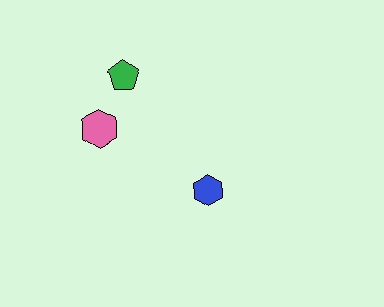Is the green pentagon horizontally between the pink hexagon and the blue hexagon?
Yes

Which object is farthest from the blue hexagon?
The green pentagon is farthest from the blue hexagon.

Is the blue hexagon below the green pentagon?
Yes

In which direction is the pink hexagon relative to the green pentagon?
The pink hexagon is below the green pentagon.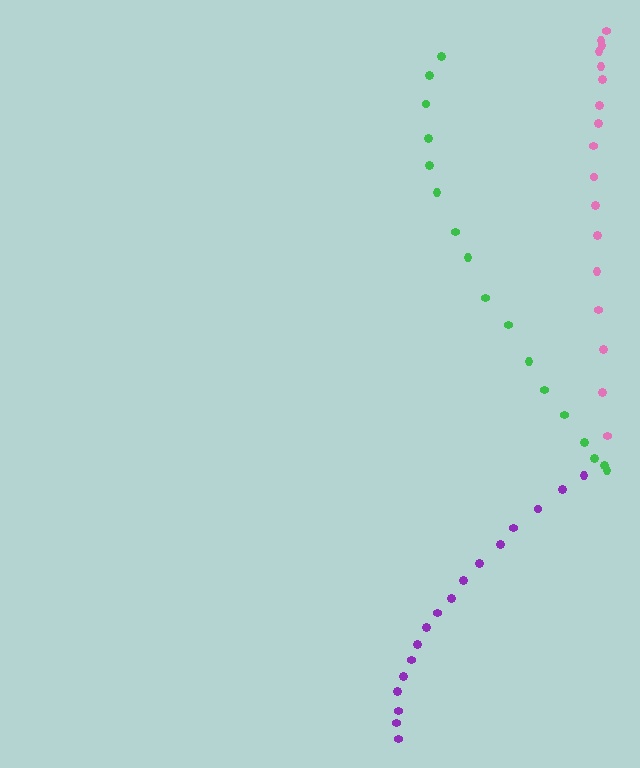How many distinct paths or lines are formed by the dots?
There are 3 distinct paths.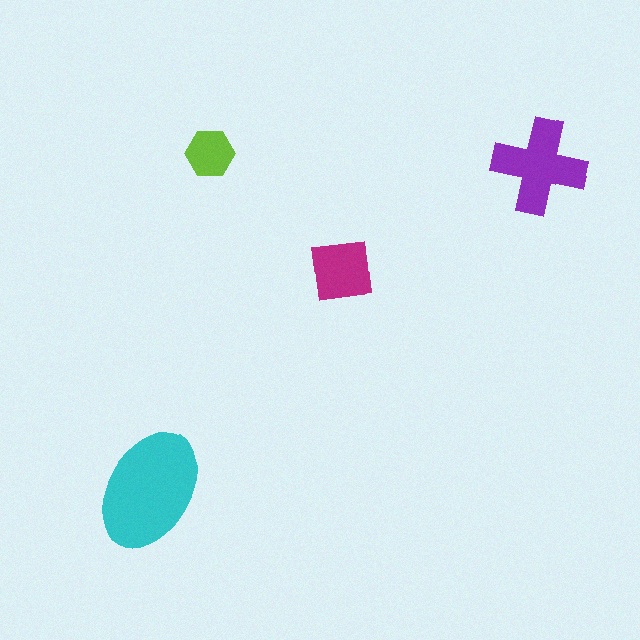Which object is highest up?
The lime hexagon is topmost.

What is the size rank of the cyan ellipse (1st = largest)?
1st.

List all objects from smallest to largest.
The lime hexagon, the magenta square, the purple cross, the cyan ellipse.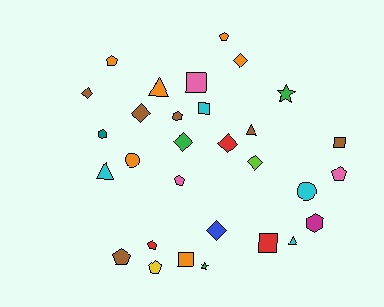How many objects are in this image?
There are 30 objects.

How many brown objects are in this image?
There are 6 brown objects.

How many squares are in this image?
There are 5 squares.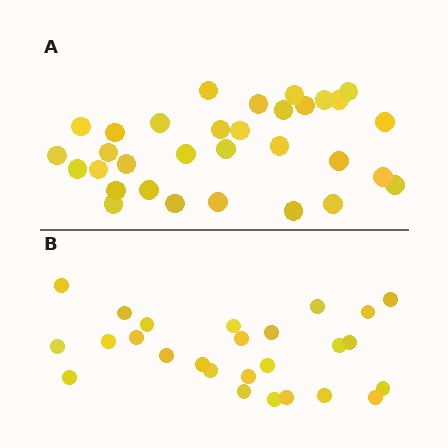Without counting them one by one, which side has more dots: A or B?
Region A (the top region) has more dots.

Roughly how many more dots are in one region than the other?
Region A has about 6 more dots than region B.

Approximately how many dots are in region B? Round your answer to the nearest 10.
About 30 dots. (The exact count is 26, which rounds to 30.)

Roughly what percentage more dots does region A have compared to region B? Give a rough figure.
About 25% more.